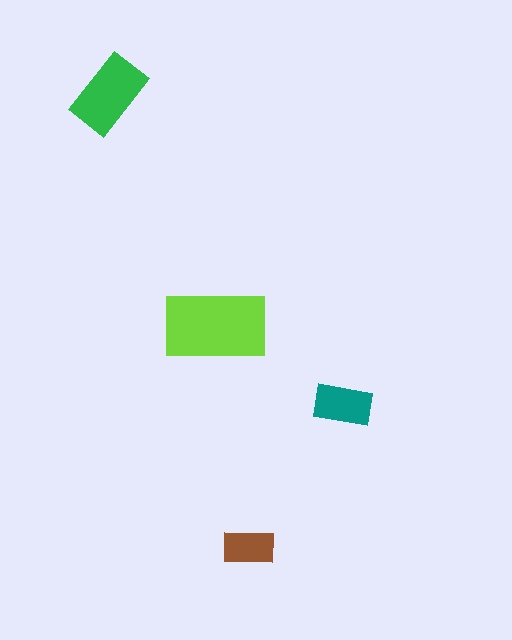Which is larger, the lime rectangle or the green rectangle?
The lime one.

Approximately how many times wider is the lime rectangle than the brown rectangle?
About 2 times wider.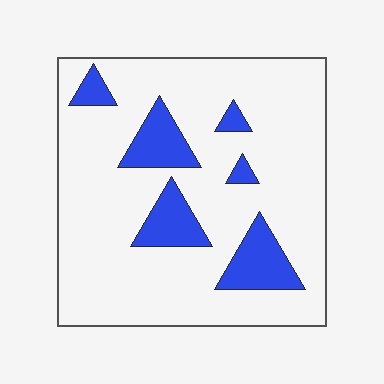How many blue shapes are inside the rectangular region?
6.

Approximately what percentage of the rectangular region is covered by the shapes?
Approximately 15%.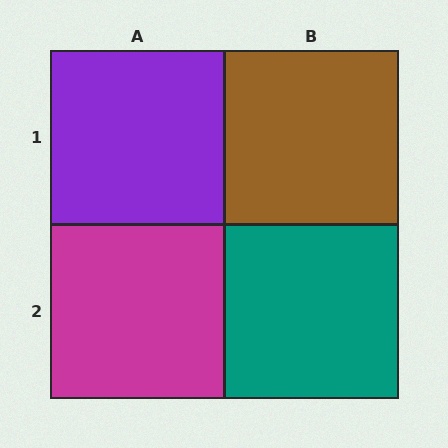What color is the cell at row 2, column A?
Magenta.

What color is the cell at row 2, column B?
Teal.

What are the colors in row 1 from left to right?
Purple, brown.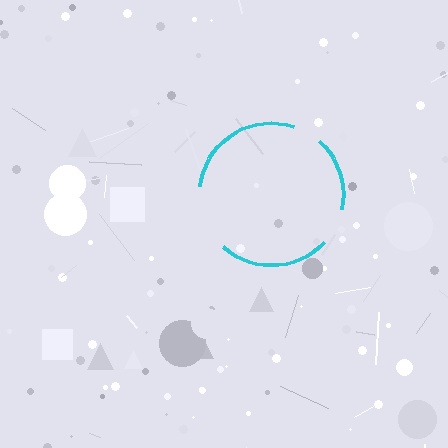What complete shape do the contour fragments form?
The contour fragments form a circle.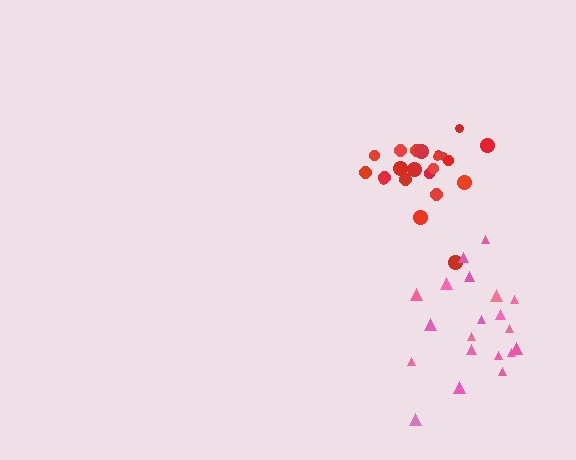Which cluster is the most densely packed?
Red.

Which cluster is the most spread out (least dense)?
Pink.